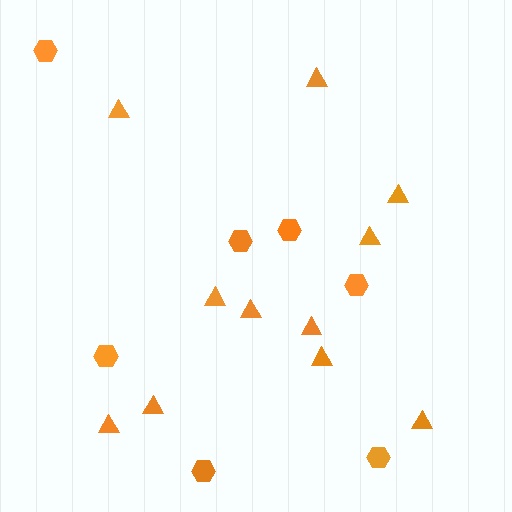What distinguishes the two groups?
There are 2 groups: one group of hexagons (7) and one group of triangles (11).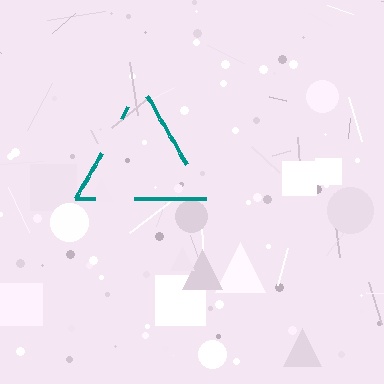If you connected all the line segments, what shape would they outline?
They would outline a triangle.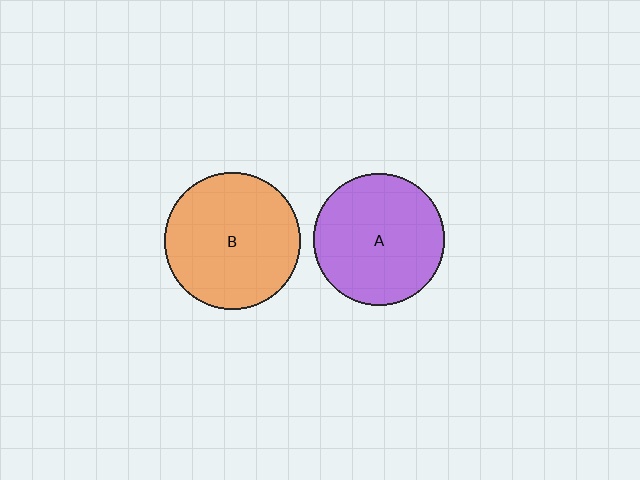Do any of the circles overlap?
No, none of the circles overlap.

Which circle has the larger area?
Circle B (orange).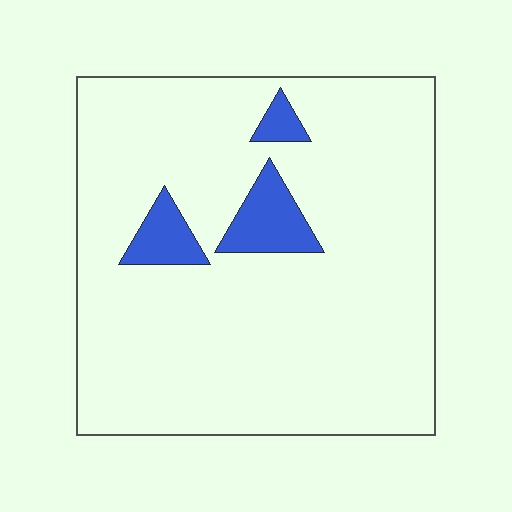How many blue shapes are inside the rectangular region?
3.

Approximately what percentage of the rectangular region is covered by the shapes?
Approximately 10%.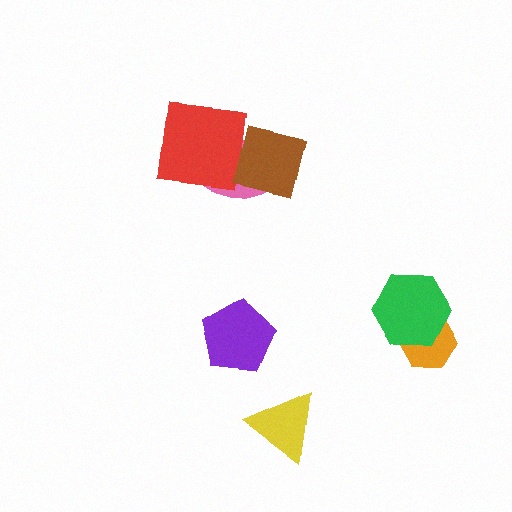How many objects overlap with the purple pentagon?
0 objects overlap with the purple pentagon.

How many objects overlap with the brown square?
2 objects overlap with the brown square.